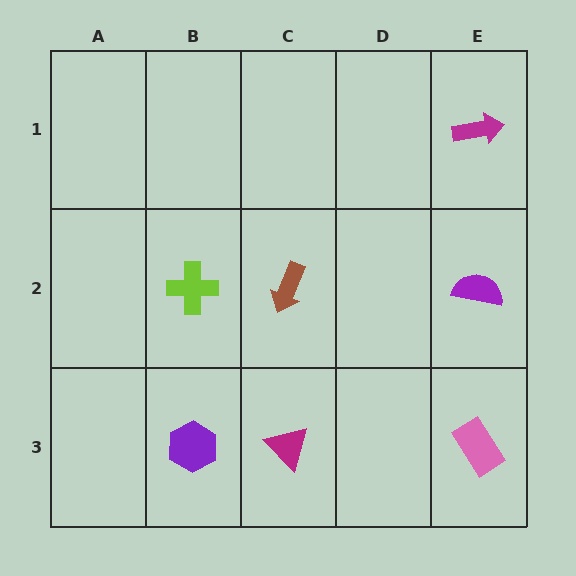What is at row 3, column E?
A pink rectangle.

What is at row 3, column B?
A purple hexagon.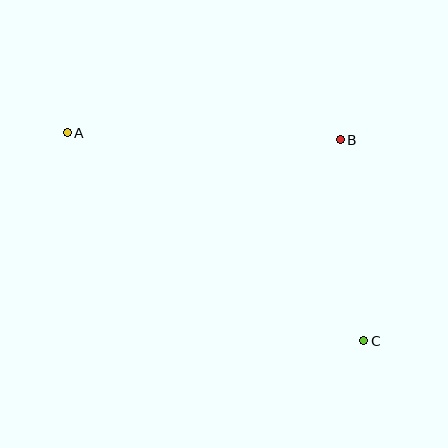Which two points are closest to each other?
Points B and C are closest to each other.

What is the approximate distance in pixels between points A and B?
The distance between A and B is approximately 273 pixels.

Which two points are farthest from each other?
Points A and C are farthest from each other.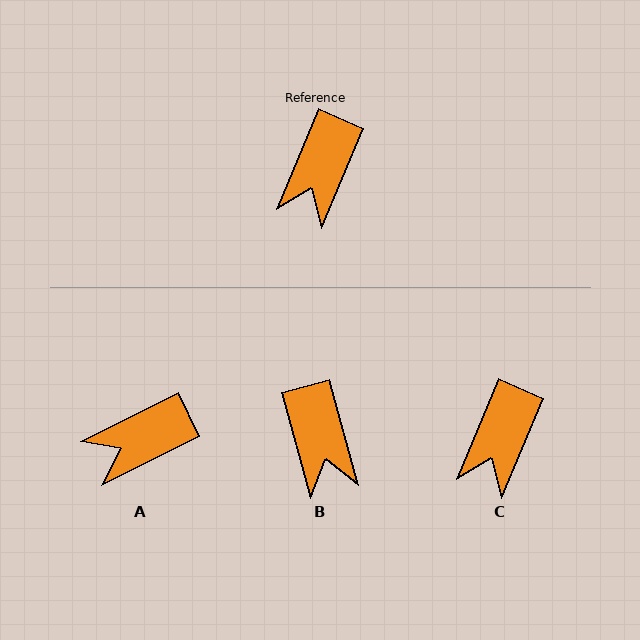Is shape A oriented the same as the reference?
No, it is off by about 41 degrees.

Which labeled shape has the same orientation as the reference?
C.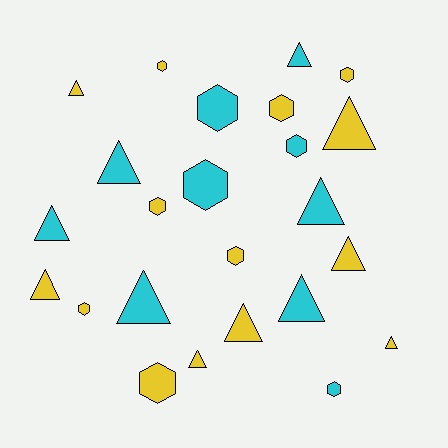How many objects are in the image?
There are 24 objects.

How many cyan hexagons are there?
There are 4 cyan hexagons.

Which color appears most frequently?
Yellow, with 14 objects.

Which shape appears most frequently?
Triangle, with 13 objects.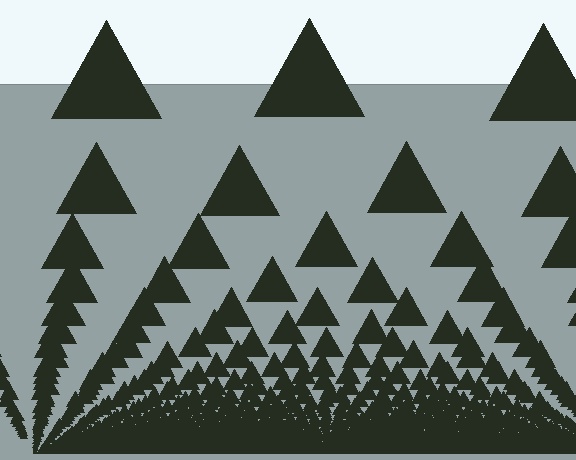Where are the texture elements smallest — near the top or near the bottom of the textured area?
Near the bottom.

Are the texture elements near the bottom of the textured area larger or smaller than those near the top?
Smaller. The gradient is inverted — elements near the bottom are smaller and denser.